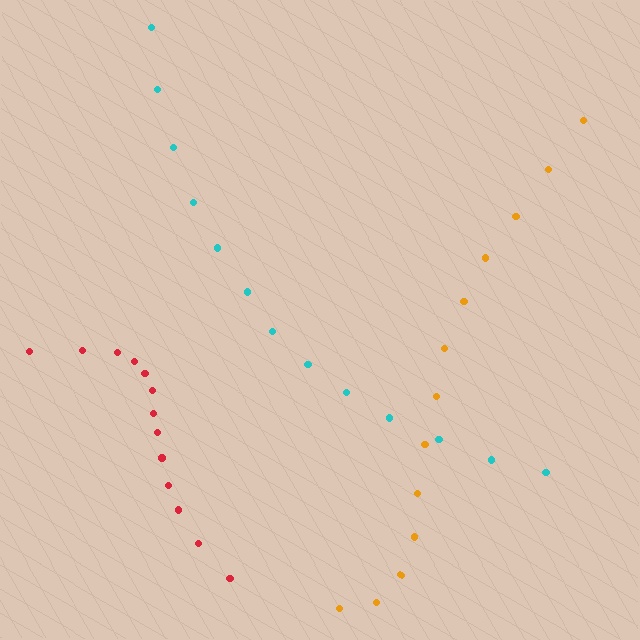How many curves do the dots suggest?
There are 3 distinct paths.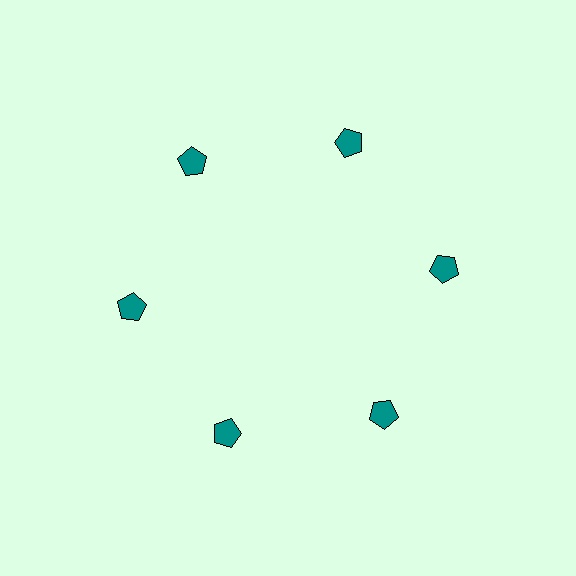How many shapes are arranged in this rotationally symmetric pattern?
There are 6 shapes, arranged in 6 groups of 1.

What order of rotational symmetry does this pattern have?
This pattern has 6-fold rotational symmetry.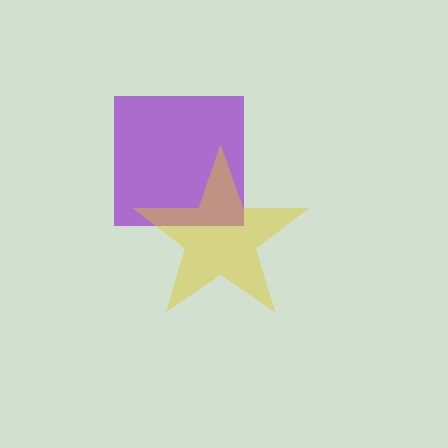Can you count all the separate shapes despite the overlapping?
Yes, there are 2 separate shapes.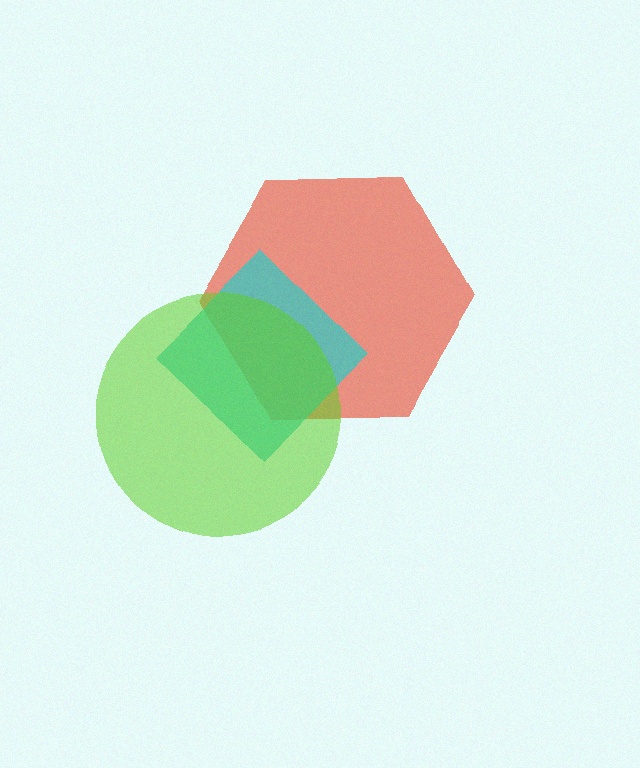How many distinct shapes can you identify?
There are 3 distinct shapes: a red hexagon, a cyan diamond, a lime circle.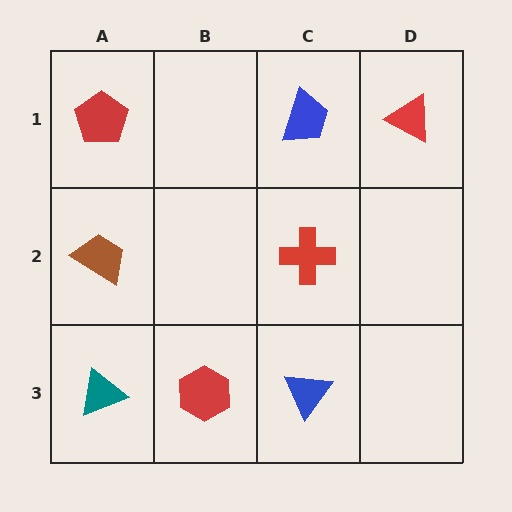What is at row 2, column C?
A red cross.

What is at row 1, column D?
A red triangle.